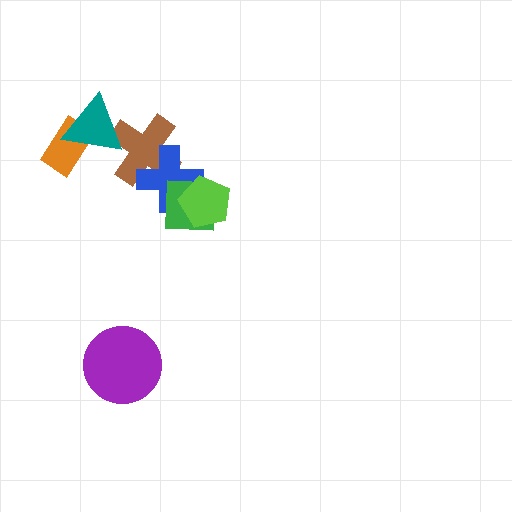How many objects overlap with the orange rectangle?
1 object overlaps with the orange rectangle.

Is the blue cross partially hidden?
Yes, it is partially covered by another shape.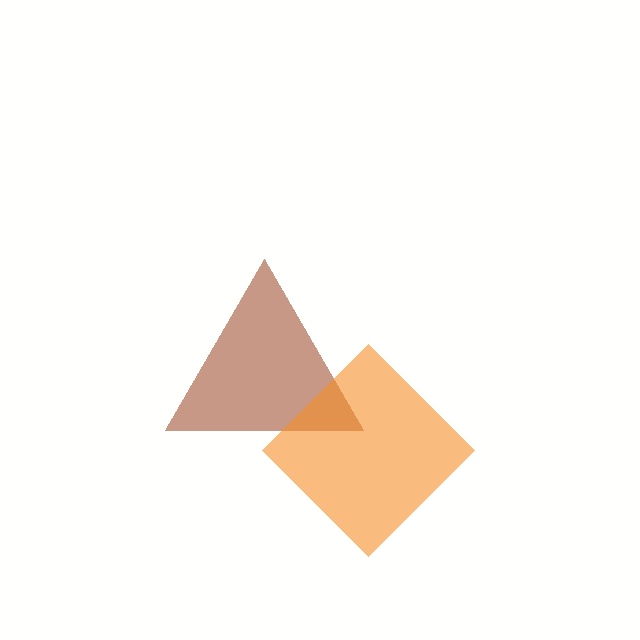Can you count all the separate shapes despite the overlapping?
Yes, there are 2 separate shapes.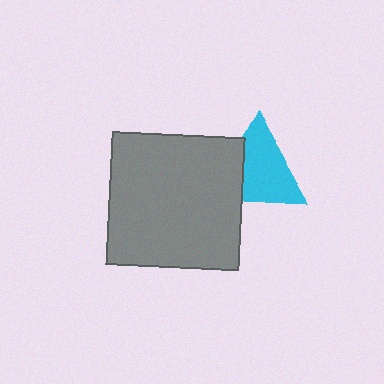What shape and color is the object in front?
The object in front is a gray square.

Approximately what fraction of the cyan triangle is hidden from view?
Roughly 30% of the cyan triangle is hidden behind the gray square.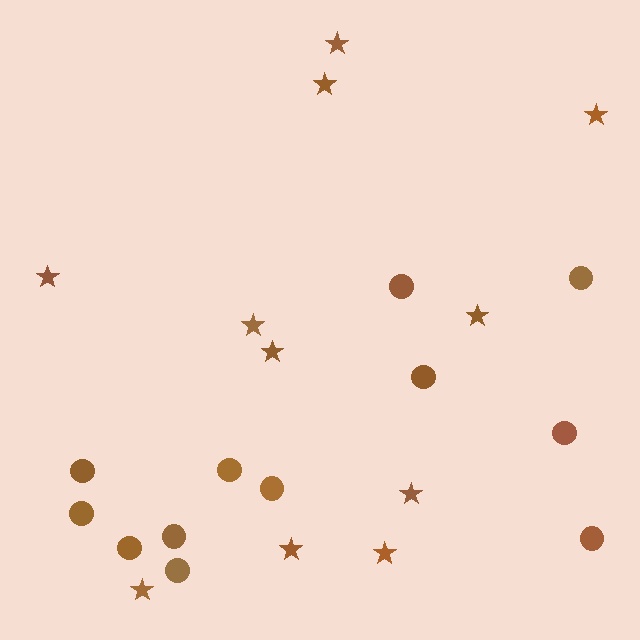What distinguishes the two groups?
There are 2 groups: one group of circles (12) and one group of stars (11).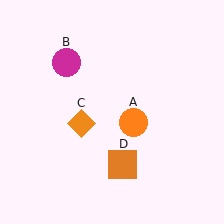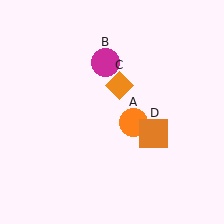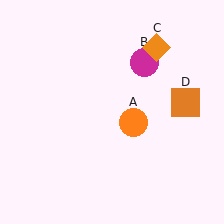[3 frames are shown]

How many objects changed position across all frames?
3 objects changed position: magenta circle (object B), orange diamond (object C), orange square (object D).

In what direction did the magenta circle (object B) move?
The magenta circle (object B) moved right.